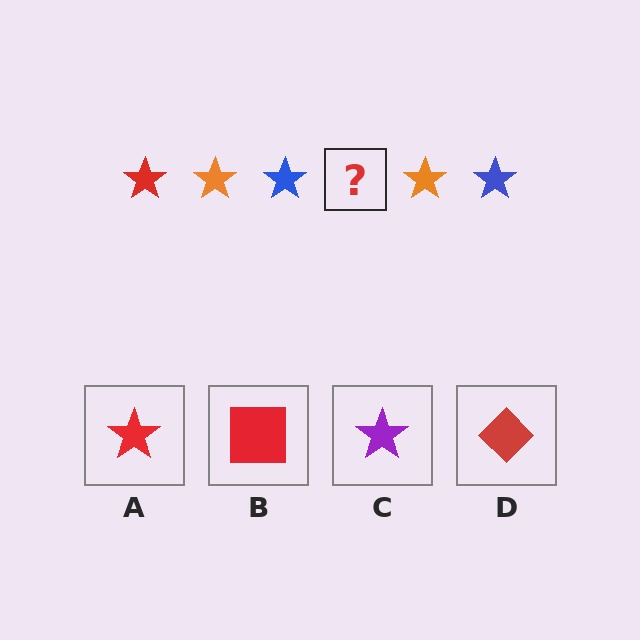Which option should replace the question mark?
Option A.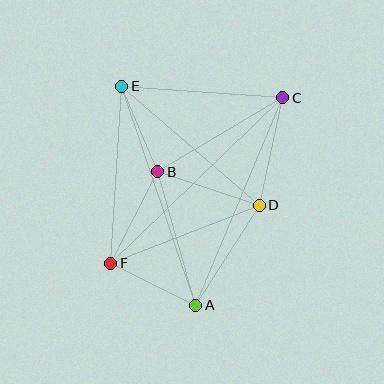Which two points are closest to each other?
Points B and E are closest to each other.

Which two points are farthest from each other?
Points C and F are farthest from each other.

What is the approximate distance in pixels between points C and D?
The distance between C and D is approximately 110 pixels.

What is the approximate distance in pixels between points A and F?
The distance between A and F is approximately 94 pixels.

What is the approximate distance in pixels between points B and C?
The distance between B and C is approximately 145 pixels.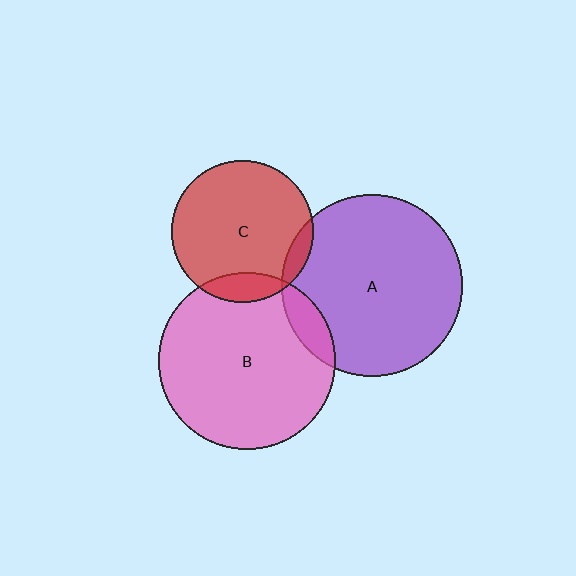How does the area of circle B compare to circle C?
Approximately 1.6 times.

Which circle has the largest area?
Circle A (purple).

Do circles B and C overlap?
Yes.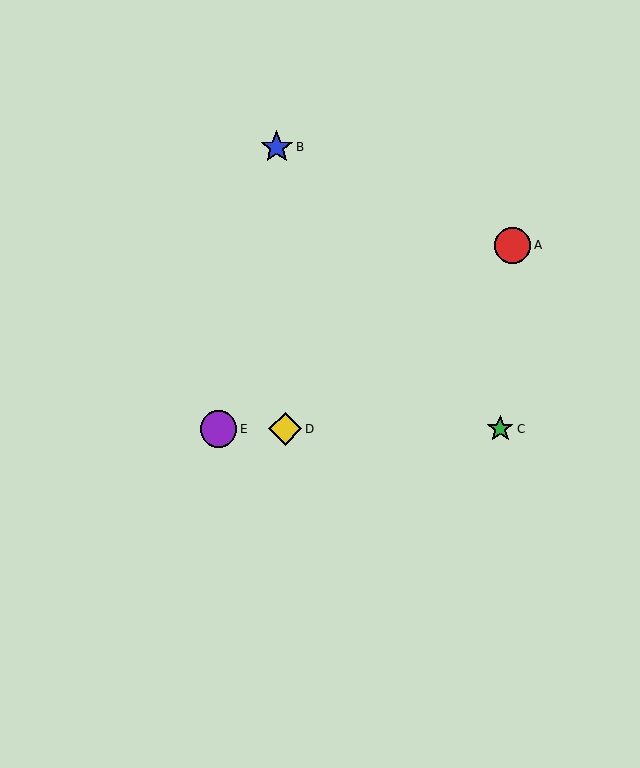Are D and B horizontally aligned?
No, D is at y≈429 and B is at y≈147.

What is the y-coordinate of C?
Object C is at y≈429.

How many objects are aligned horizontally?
3 objects (C, D, E) are aligned horizontally.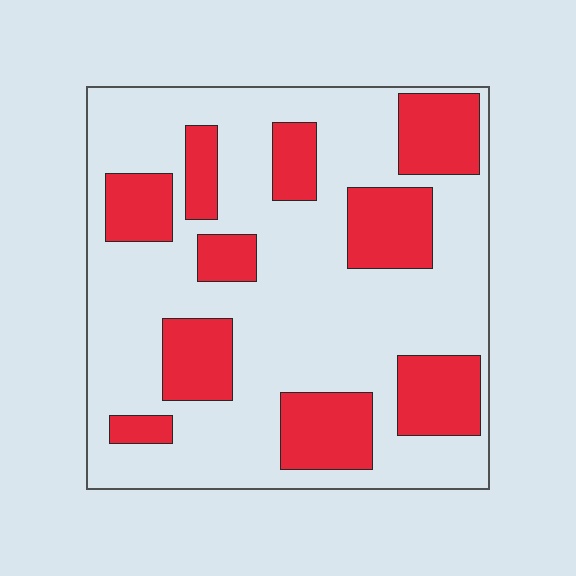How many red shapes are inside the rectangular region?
10.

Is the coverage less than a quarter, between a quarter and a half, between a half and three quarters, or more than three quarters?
Between a quarter and a half.